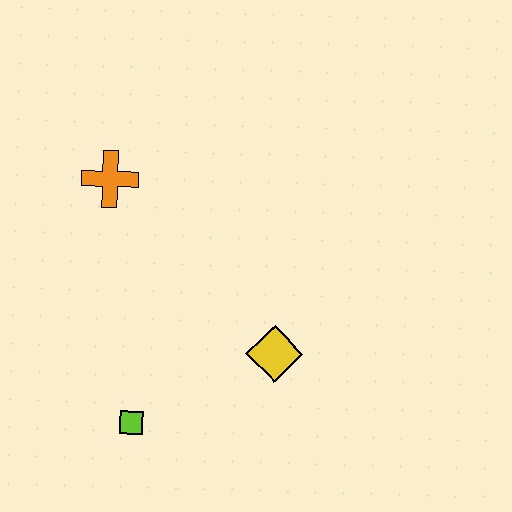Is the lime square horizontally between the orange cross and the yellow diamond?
Yes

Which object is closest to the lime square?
The yellow diamond is closest to the lime square.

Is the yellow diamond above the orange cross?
No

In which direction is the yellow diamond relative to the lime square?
The yellow diamond is to the right of the lime square.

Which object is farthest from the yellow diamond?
The orange cross is farthest from the yellow diamond.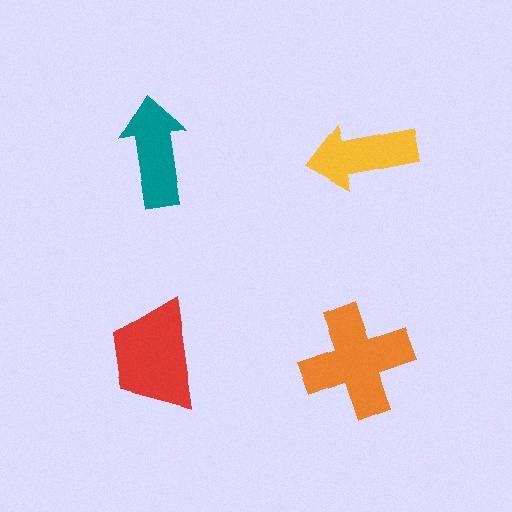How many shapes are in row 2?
2 shapes.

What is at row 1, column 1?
A teal arrow.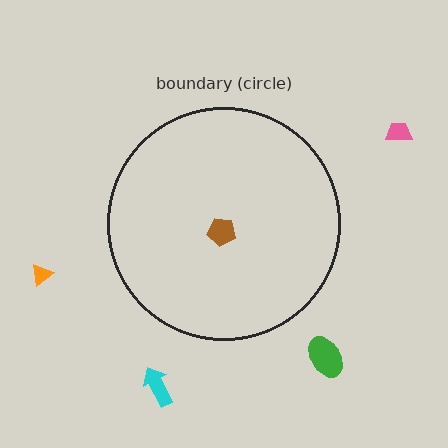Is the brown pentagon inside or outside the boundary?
Inside.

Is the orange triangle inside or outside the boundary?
Outside.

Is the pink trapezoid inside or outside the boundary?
Outside.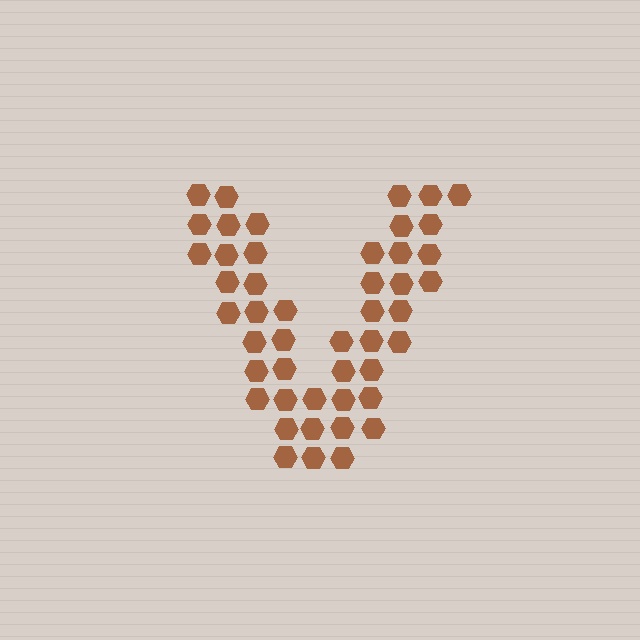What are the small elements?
The small elements are hexagons.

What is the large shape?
The large shape is the letter V.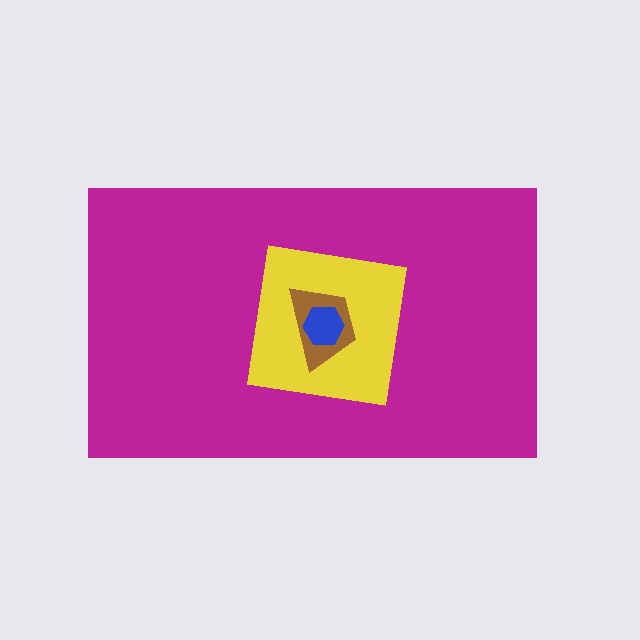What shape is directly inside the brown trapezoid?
The blue hexagon.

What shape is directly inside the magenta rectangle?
The yellow square.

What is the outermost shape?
The magenta rectangle.